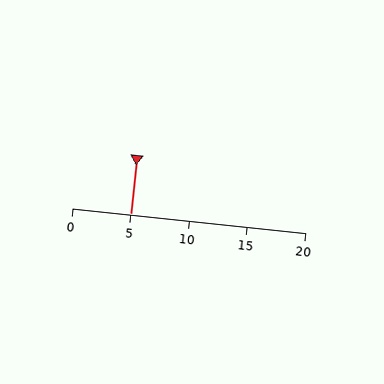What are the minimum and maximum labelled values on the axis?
The axis runs from 0 to 20.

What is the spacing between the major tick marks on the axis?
The major ticks are spaced 5 apart.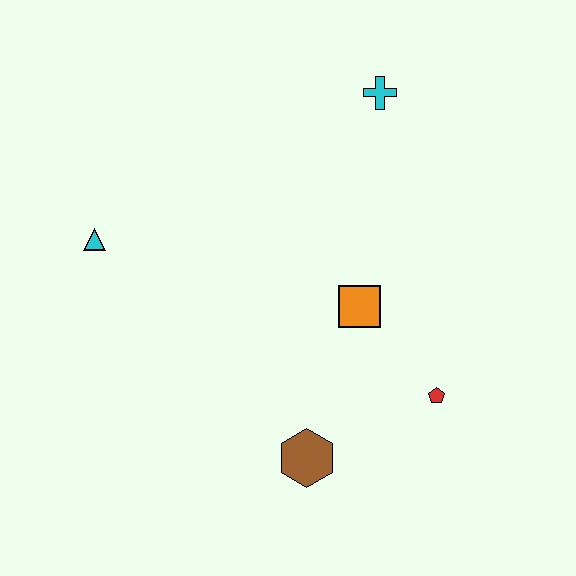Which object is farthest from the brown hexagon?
The cyan cross is farthest from the brown hexagon.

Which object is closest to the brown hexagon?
The red pentagon is closest to the brown hexagon.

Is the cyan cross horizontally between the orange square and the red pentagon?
Yes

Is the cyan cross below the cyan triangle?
No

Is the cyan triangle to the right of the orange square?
No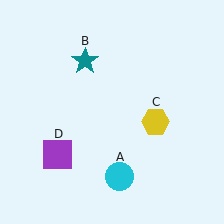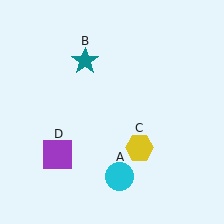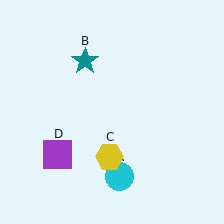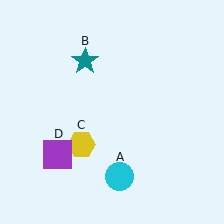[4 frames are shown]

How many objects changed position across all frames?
1 object changed position: yellow hexagon (object C).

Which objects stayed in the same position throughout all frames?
Cyan circle (object A) and teal star (object B) and purple square (object D) remained stationary.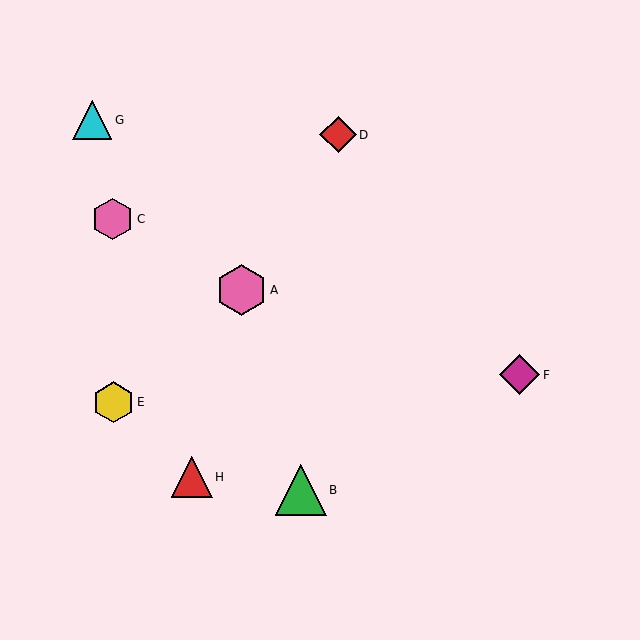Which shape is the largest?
The pink hexagon (labeled A) is the largest.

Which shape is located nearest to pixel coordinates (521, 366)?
The magenta diamond (labeled F) at (520, 375) is nearest to that location.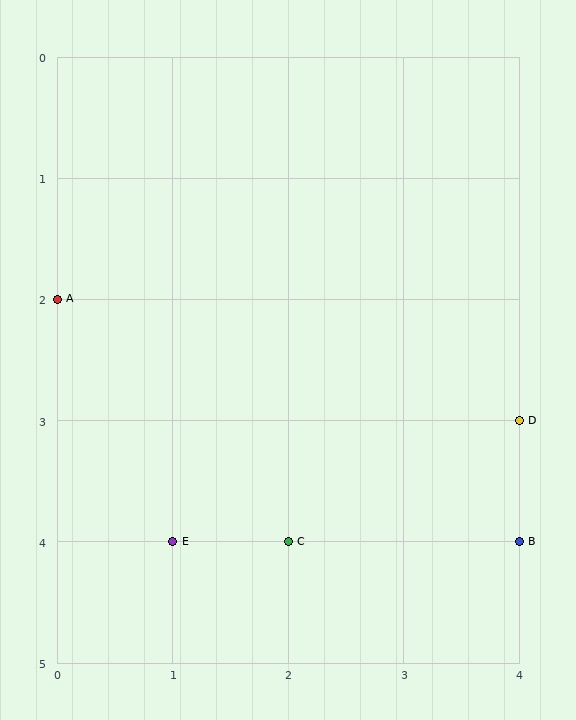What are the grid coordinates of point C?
Point C is at grid coordinates (2, 4).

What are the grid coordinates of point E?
Point E is at grid coordinates (1, 4).